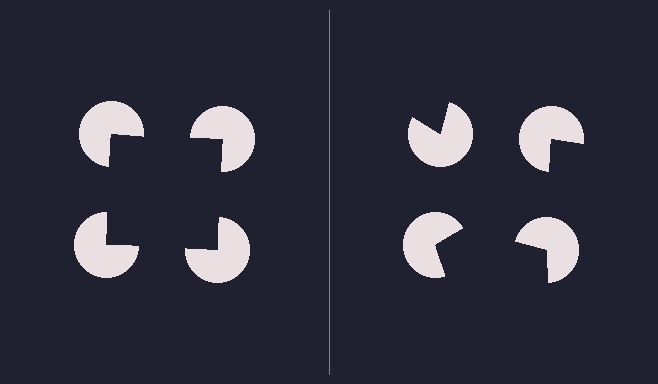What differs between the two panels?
The pac-man discs are positioned identically on both sides; only the wedge orientations differ. On the left they align to a square; on the right they are misaligned.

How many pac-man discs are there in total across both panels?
8 — 4 on each side.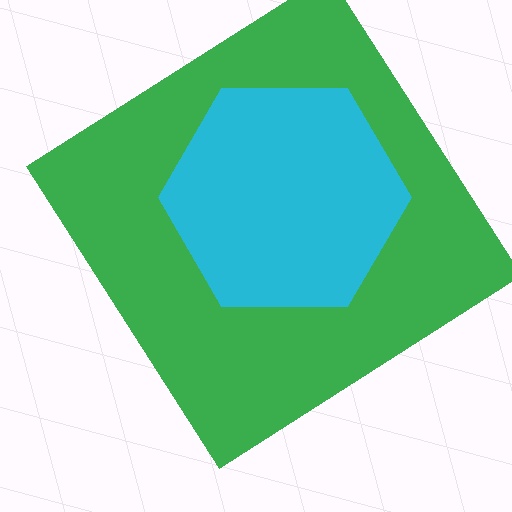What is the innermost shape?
The cyan hexagon.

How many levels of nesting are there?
2.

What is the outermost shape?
The green diamond.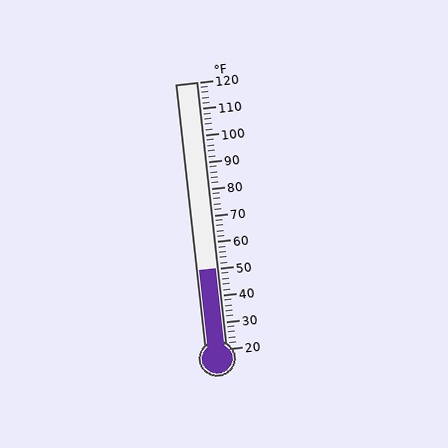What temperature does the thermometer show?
The thermometer shows approximately 50°F.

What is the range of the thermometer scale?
The thermometer scale ranges from 20°F to 120°F.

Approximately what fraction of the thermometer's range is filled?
The thermometer is filled to approximately 30% of its range.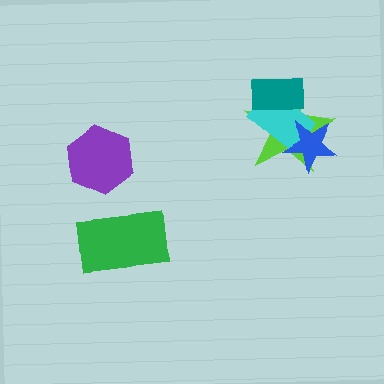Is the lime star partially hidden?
Yes, it is partially covered by another shape.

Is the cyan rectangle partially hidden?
Yes, it is partially covered by another shape.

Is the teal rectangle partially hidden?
No, no other shape covers it.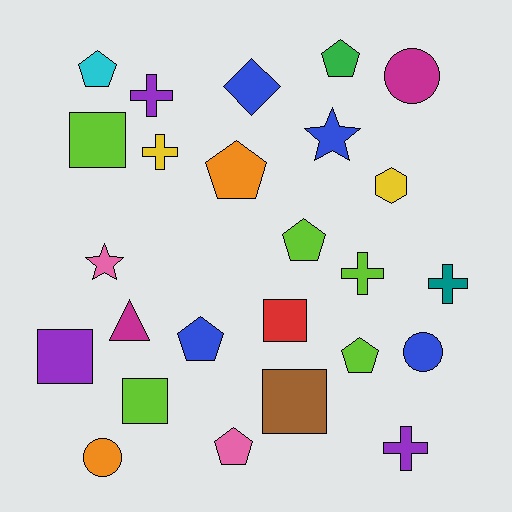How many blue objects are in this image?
There are 4 blue objects.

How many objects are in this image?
There are 25 objects.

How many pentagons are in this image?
There are 7 pentagons.